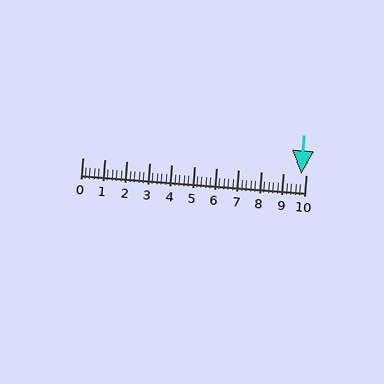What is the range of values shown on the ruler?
The ruler shows values from 0 to 10.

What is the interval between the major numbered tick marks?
The major tick marks are spaced 1 units apart.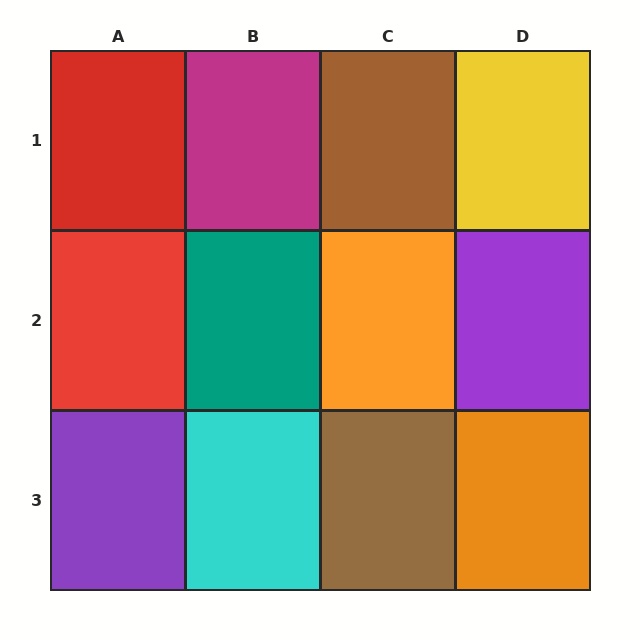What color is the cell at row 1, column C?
Brown.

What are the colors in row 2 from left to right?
Red, teal, orange, purple.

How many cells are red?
2 cells are red.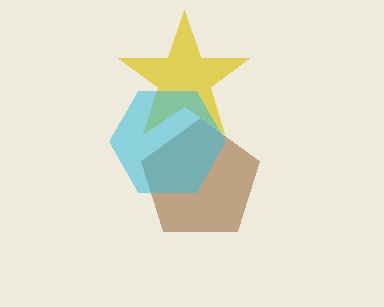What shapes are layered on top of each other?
The layered shapes are: a yellow star, a brown pentagon, a cyan hexagon.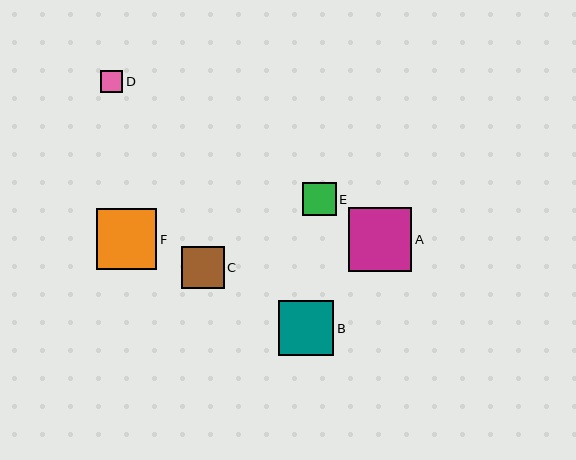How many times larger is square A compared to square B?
Square A is approximately 1.1 times the size of square B.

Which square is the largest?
Square A is the largest with a size of approximately 64 pixels.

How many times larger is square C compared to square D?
Square C is approximately 1.9 times the size of square D.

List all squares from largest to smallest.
From largest to smallest: A, F, B, C, E, D.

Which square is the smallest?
Square D is the smallest with a size of approximately 22 pixels.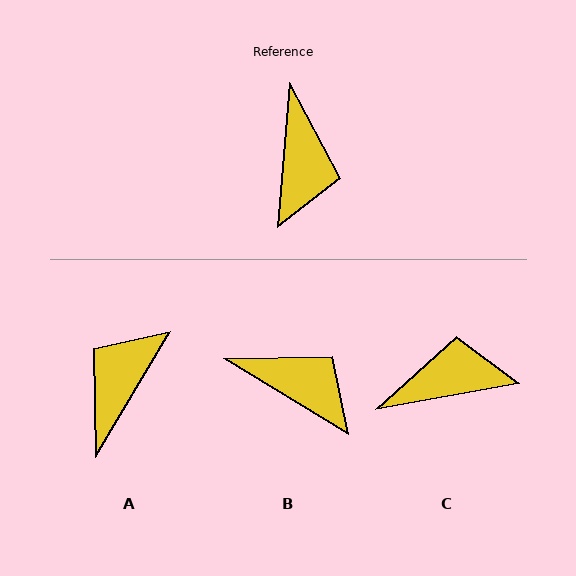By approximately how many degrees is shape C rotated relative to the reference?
Approximately 105 degrees counter-clockwise.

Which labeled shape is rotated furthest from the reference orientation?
A, about 154 degrees away.